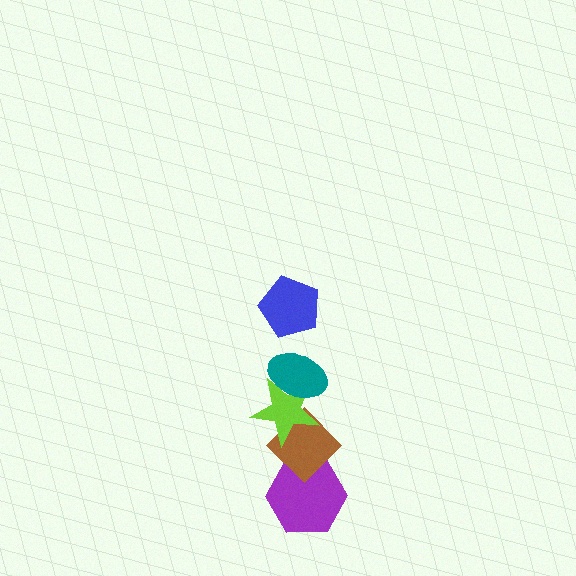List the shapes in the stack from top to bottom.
From top to bottom: the blue pentagon, the teal ellipse, the lime star, the brown diamond, the purple hexagon.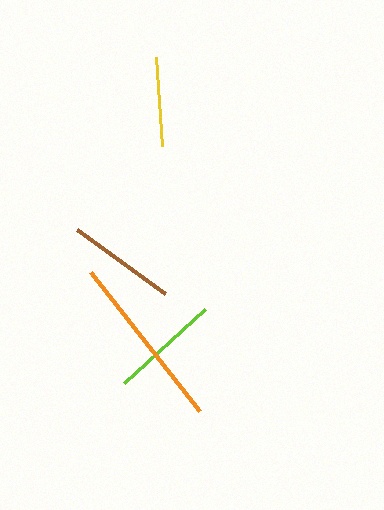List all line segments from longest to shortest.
From longest to shortest: orange, lime, brown, yellow.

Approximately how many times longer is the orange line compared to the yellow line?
The orange line is approximately 2.0 times the length of the yellow line.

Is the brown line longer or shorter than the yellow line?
The brown line is longer than the yellow line.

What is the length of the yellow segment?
The yellow segment is approximately 89 pixels long.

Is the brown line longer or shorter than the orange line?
The orange line is longer than the brown line.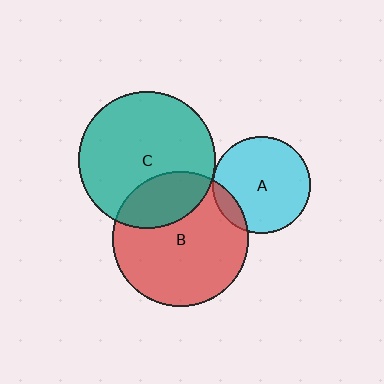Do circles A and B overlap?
Yes.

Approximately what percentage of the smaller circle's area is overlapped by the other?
Approximately 10%.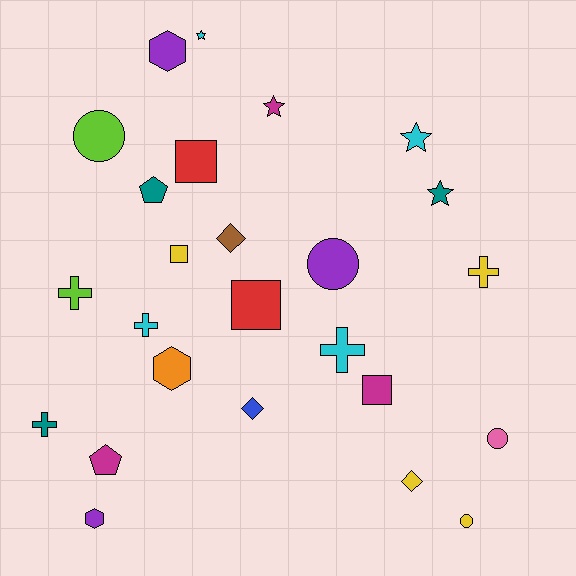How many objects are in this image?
There are 25 objects.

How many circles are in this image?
There are 4 circles.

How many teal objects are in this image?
There are 3 teal objects.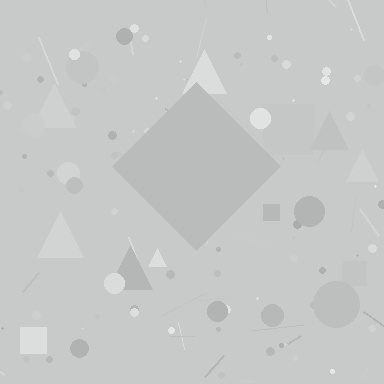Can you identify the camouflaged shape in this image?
The camouflaged shape is a diamond.